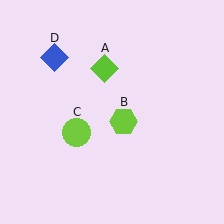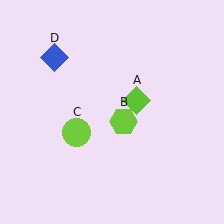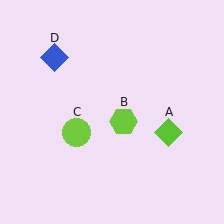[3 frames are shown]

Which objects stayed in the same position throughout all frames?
Lime hexagon (object B) and lime circle (object C) and blue diamond (object D) remained stationary.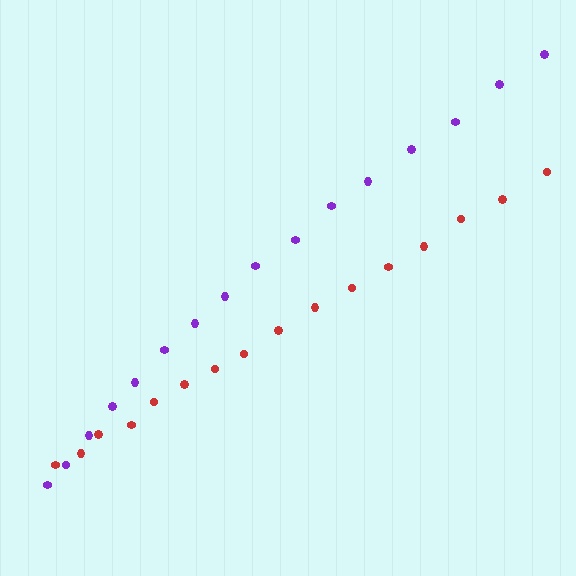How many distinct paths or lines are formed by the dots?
There are 2 distinct paths.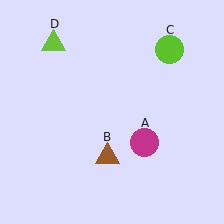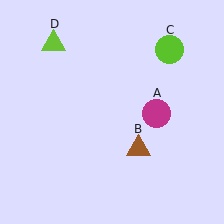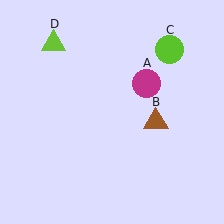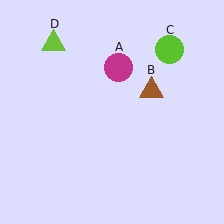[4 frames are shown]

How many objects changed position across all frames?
2 objects changed position: magenta circle (object A), brown triangle (object B).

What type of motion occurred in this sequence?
The magenta circle (object A), brown triangle (object B) rotated counterclockwise around the center of the scene.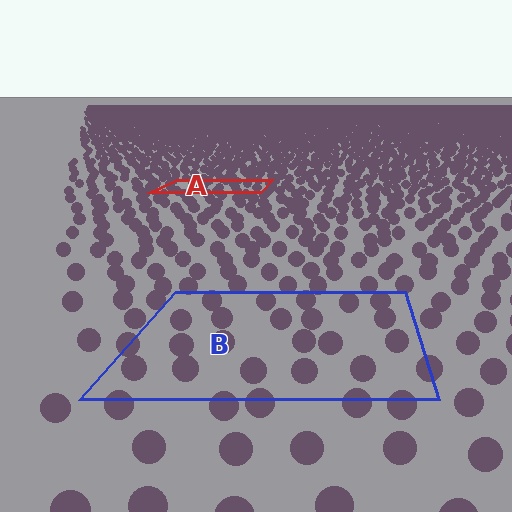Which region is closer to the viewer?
Region B is closer. The texture elements there are larger and more spread out.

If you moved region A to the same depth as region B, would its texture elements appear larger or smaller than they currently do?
They would appear larger. At a closer depth, the same texture elements are projected at a bigger on-screen size.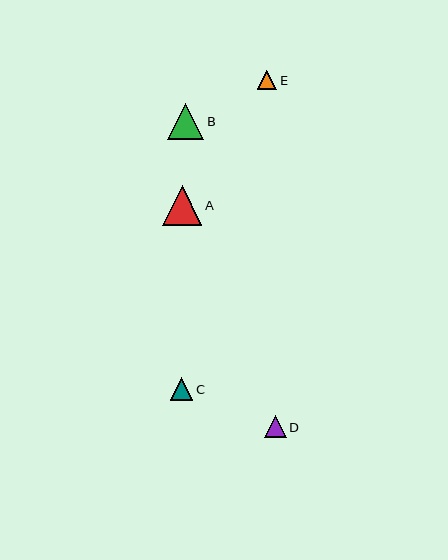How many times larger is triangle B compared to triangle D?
Triangle B is approximately 1.6 times the size of triangle D.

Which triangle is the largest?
Triangle A is the largest with a size of approximately 40 pixels.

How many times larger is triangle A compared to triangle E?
Triangle A is approximately 2.1 times the size of triangle E.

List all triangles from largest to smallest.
From largest to smallest: A, B, C, D, E.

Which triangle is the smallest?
Triangle E is the smallest with a size of approximately 19 pixels.